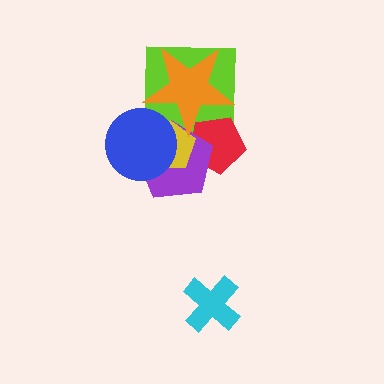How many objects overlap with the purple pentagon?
5 objects overlap with the purple pentagon.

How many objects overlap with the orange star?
5 objects overlap with the orange star.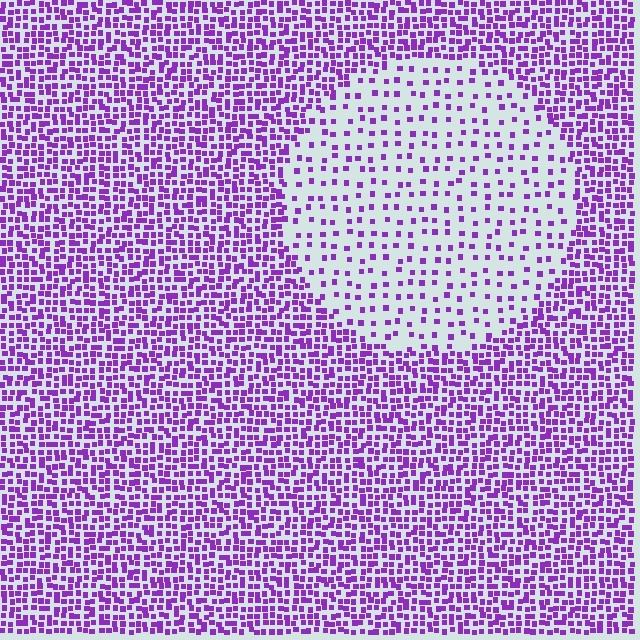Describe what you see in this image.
The image contains small purple elements arranged at two different densities. A circle-shaped region is visible where the elements are less densely packed than the surrounding area.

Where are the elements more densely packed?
The elements are more densely packed outside the circle boundary.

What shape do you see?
I see a circle.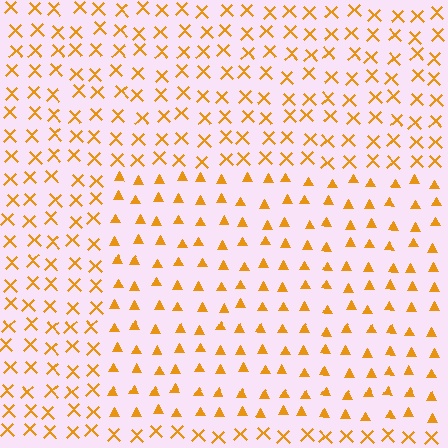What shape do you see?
I see a rectangle.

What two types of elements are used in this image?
The image uses triangles inside the rectangle region and X marks outside it.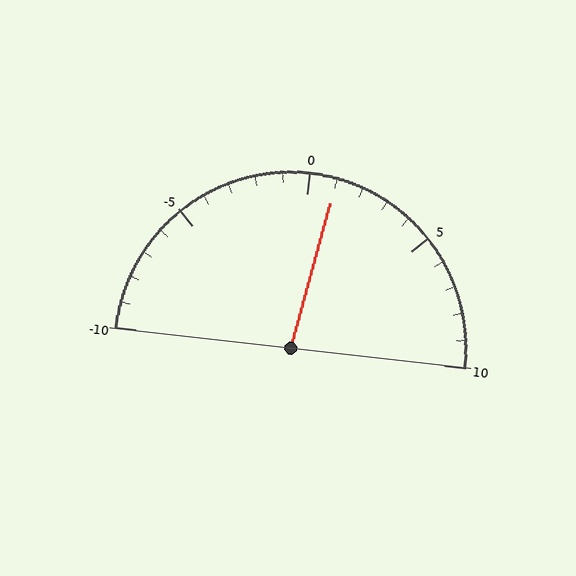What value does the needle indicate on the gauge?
The needle indicates approximately 1.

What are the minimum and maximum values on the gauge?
The gauge ranges from -10 to 10.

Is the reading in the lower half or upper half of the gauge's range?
The reading is in the upper half of the range (-10 to 10).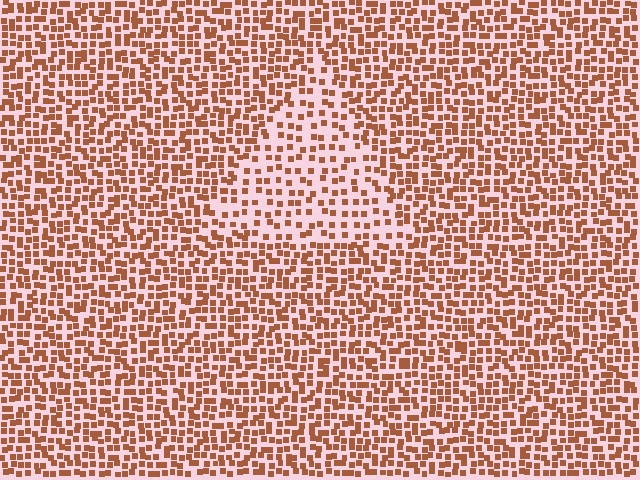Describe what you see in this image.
The image contains small brown elements arranged at two different densities. A triangle-shaped region is visible where the elements are less densely packed than the surrounding area.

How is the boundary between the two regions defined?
The boundary is defined by a change in element density (approximately 1.8x ratio). All elements are the same color, size, and shape.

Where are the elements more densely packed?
The elements are more densely packed outside the triangle boundary.